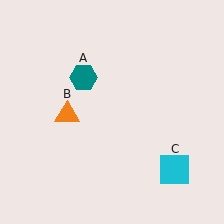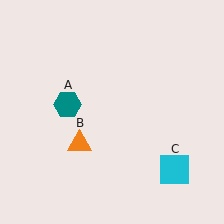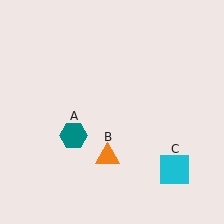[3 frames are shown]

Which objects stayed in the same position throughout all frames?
Cyan square (object C) remained stationary.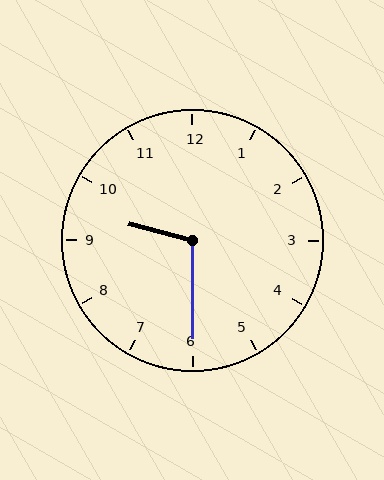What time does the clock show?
9:30.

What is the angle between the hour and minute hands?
Approximately 105 degrees.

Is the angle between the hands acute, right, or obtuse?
It is obtuse.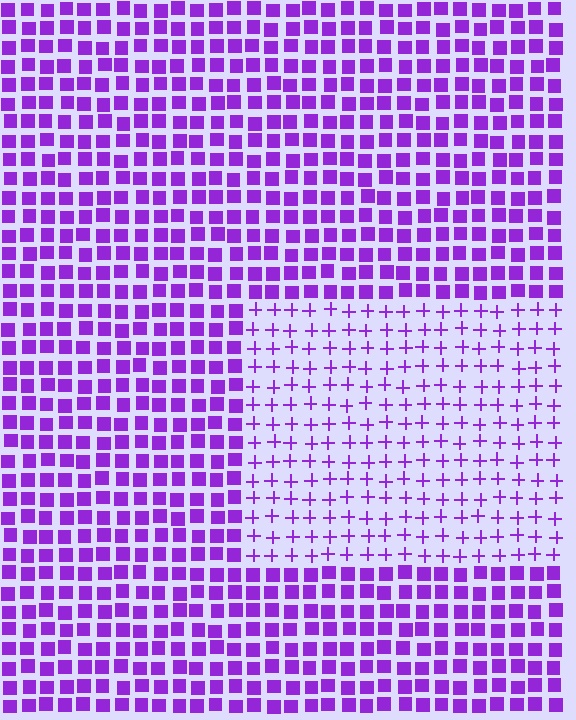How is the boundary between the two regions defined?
The boundary is defined by a change in element shape: plus signs inside vs. squares outside. All elements share the same color and spacing.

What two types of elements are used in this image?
The image uses plus signs inside the rectangle region and squares outside it.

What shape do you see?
I see a rectangle.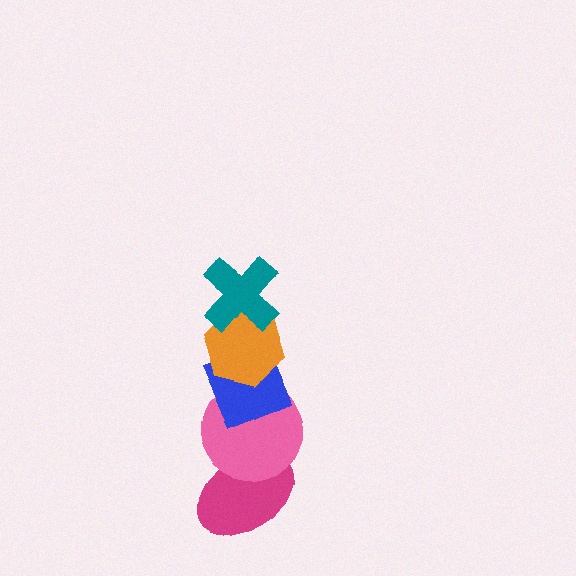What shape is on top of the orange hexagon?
The teal cross is on top of the orange hexagon.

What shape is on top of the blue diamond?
The orange hexagon is on top of the blue diamond.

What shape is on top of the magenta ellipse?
The pink circle is on top of the magenta ellipse.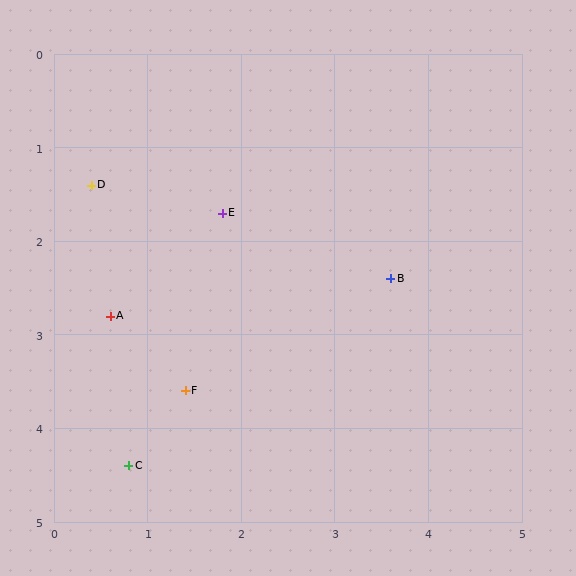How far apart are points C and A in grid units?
Points C and A are about 1.6 grid units apart.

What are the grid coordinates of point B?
Point B is at approximately (3.6, 2.4).